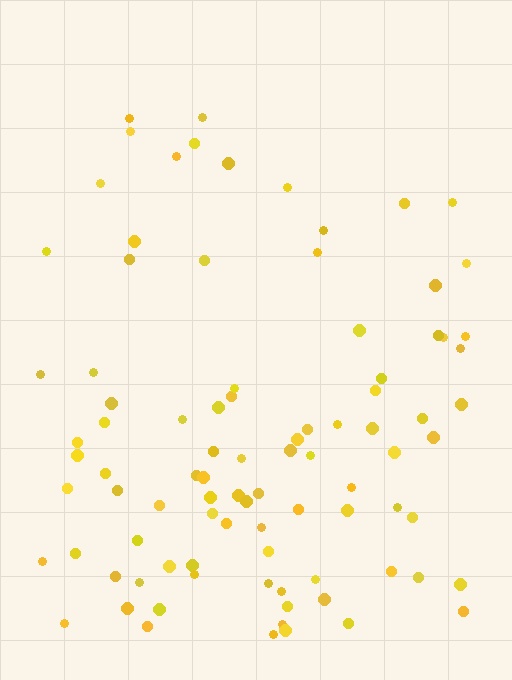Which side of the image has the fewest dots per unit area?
The top.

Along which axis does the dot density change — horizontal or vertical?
Vertical.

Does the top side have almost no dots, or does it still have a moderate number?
Still a moderate number, just noticeably fewer than the bottom.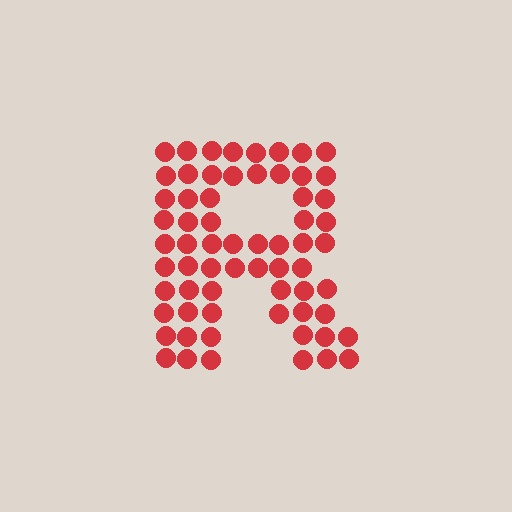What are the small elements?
The small elements are circles.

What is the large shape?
The large shape is the letter R.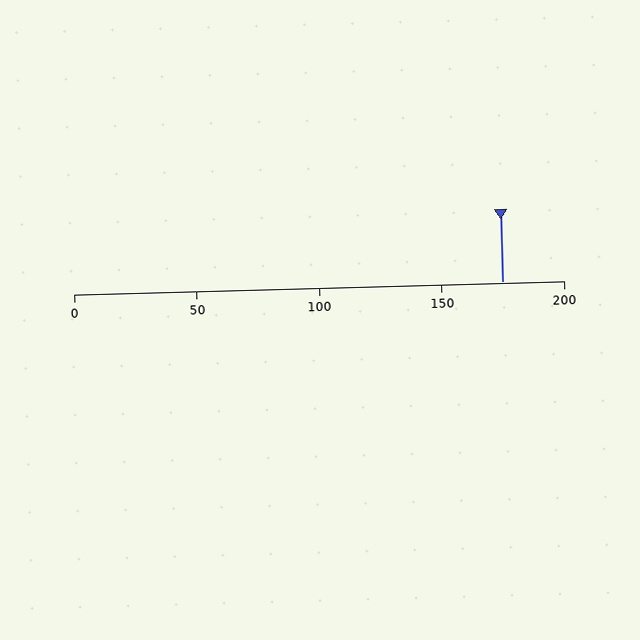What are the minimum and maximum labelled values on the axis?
The axis runs from 0 to 200.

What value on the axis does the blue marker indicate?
The marker indicates approximately 175.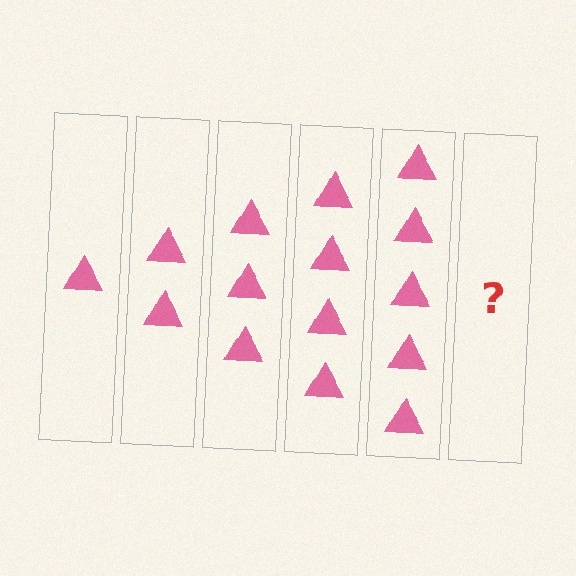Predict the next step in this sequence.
The next step is 6 triangles.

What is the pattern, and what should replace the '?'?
The pattern is that each step adds one more triangle. The '?' should be 6 triangles.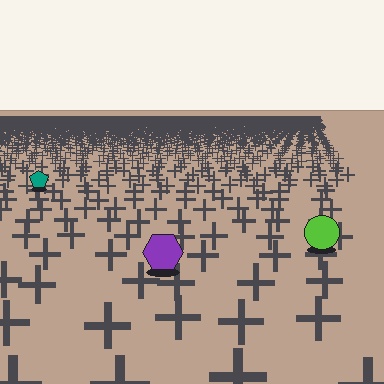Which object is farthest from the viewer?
The teal pentagon is farthest from the viewer. It appears smaller and the ground texture around it is denser.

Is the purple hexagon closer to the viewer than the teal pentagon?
Yes. The purple hexagon is closer — you can tell from the texture gradient: the ground texture is coarser near it.